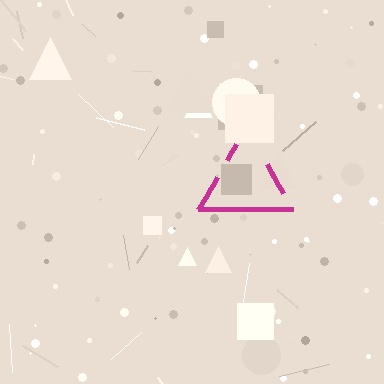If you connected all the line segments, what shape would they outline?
They would outline a triangle.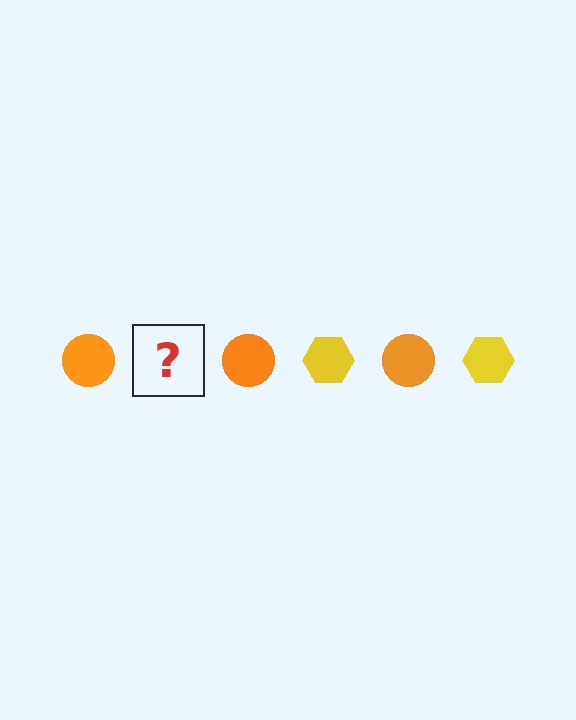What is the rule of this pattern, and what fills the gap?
The rule is that the pattern alternates between orange circle and yellow hexagon. The gap should be filled with a yellow hexagon.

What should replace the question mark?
The question mark should be replaced with a yellow hexagon.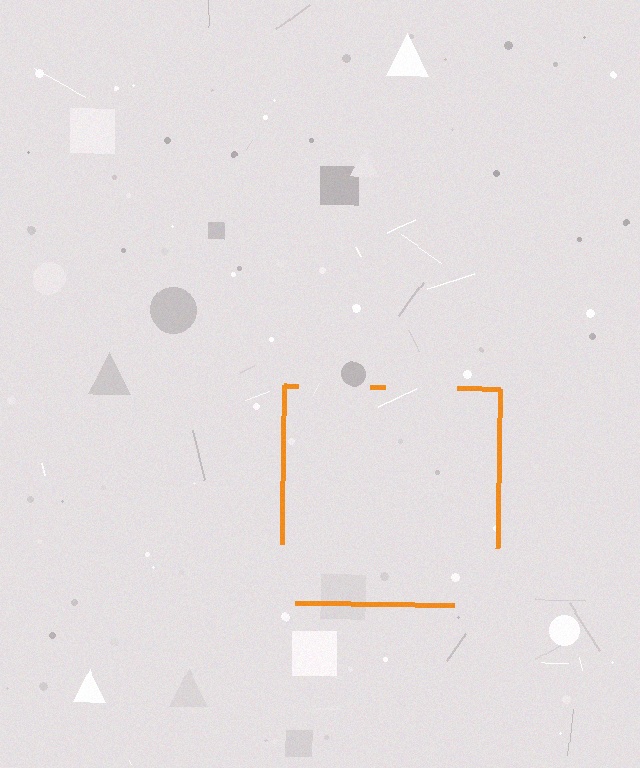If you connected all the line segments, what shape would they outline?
They would outline a square.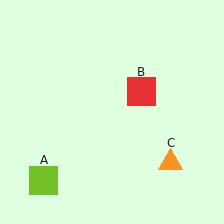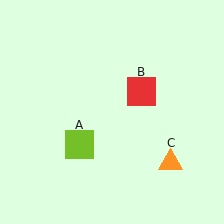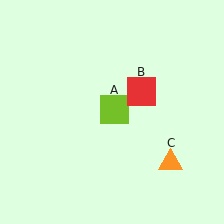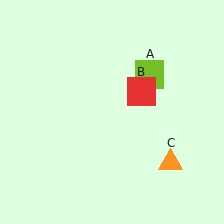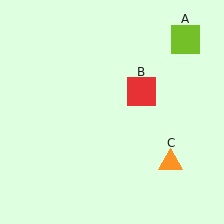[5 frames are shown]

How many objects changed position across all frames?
1 object changed position: lime square (object A).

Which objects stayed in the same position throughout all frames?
Red square (object B) and orange triangle (object C) remained stationary.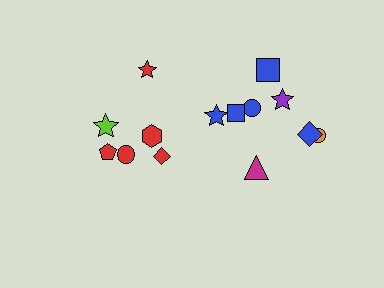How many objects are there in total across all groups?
There are 14 objects.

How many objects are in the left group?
There are 6 objects.